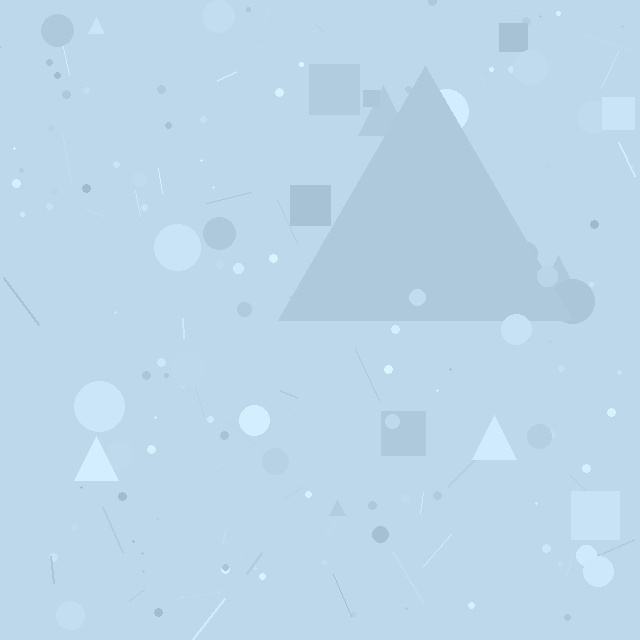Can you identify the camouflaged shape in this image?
The camouflaged shape is a triangle.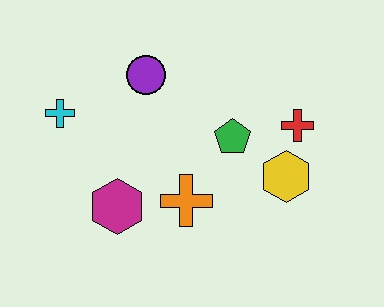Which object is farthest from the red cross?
The cyan cross is farthest from the red cross.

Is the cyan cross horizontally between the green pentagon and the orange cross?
No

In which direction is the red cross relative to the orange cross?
The red cross is to the right of the orange cross.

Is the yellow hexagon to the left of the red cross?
Yes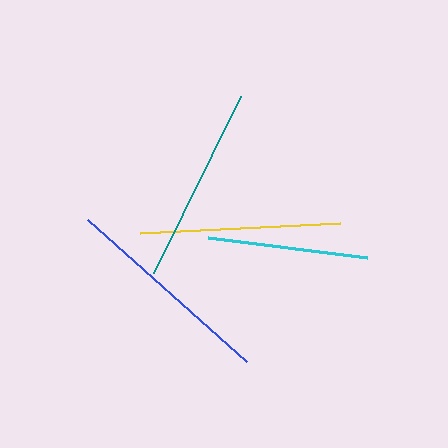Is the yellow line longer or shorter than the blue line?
The blue line is longer than the yellow line.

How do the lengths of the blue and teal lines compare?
The blue and teal lines are approximately the same length.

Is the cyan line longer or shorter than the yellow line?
The yellow line is longer than the cyan line.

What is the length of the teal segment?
The teal segment is approximately 197 pixels long.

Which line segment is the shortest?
The cyan line is the shortest at approximately 160 pixels.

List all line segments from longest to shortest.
From longest to shortest: blue, yellow, teal, cyan.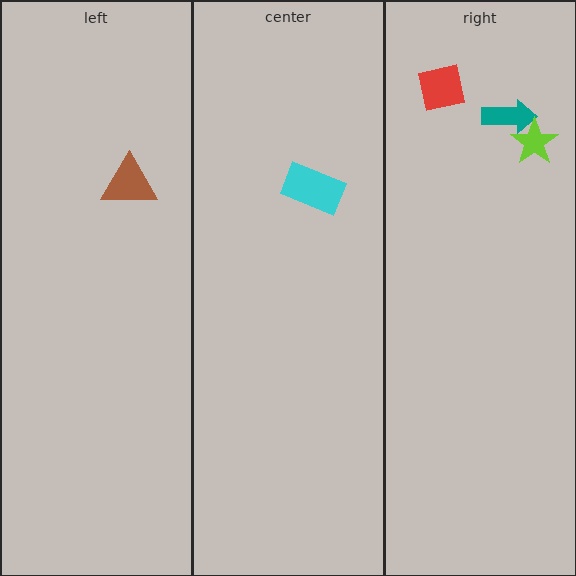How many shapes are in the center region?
1.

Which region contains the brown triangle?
The left region.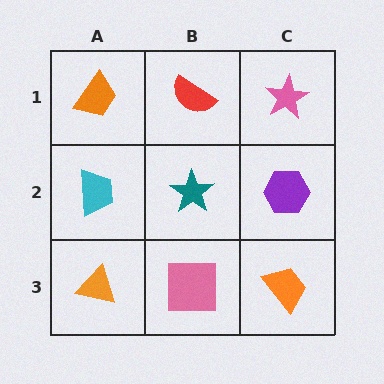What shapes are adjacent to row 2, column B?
A red semicircle (row 1, column B), a pink square (row 3, column B), a cyan trapezoid (row 2, column A), a purple hexagon (row 2, column C).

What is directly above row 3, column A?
A cyan trapezoid.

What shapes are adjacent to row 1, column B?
A teal star (row 2, column B), an orange trapezoid (row 1, column A), a pink star (row 1, column C).